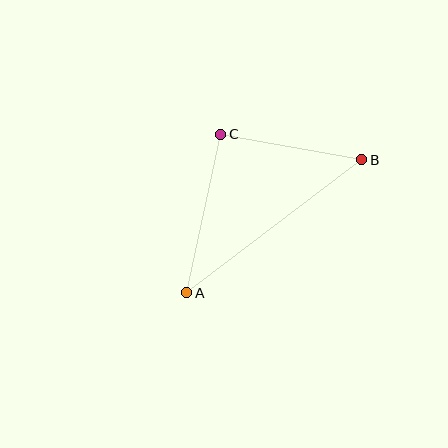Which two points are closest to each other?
Points B and C are closest to each other.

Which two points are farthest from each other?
Points A and B are farthest from each other.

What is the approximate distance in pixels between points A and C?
The distance between A and C is approximately 162 pixels.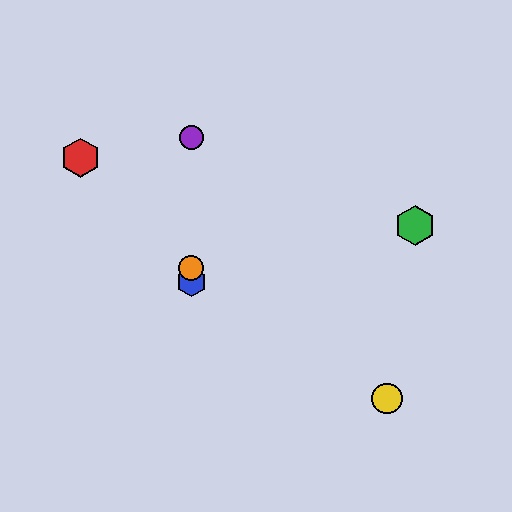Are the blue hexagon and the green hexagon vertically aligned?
No, the blue hexagon is at x≈191 and the green hexagon is at x≈415.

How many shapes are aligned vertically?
3 shapes (the blue hexagon, the purple circle, the orange circle) are aligned vertically.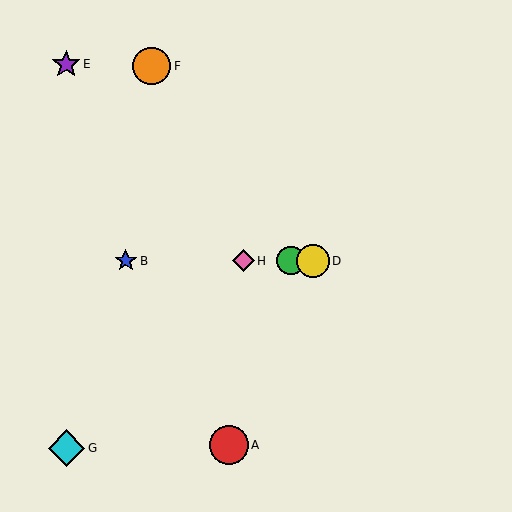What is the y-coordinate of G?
Object G is at y≈448.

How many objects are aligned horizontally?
4 objects (B, C, D, H) are aligned horizontally.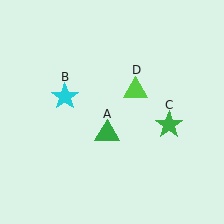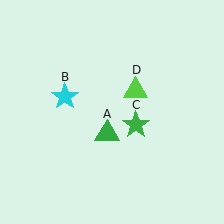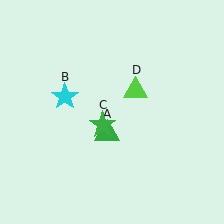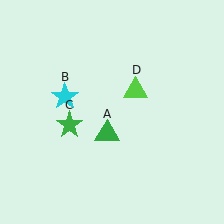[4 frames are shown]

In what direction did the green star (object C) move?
The green star (object C) moved left.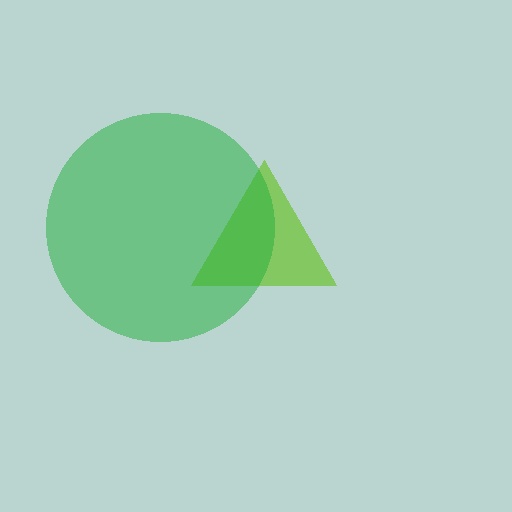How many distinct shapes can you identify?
There are 2 distinct shapes: a lime triangle, a green circle.